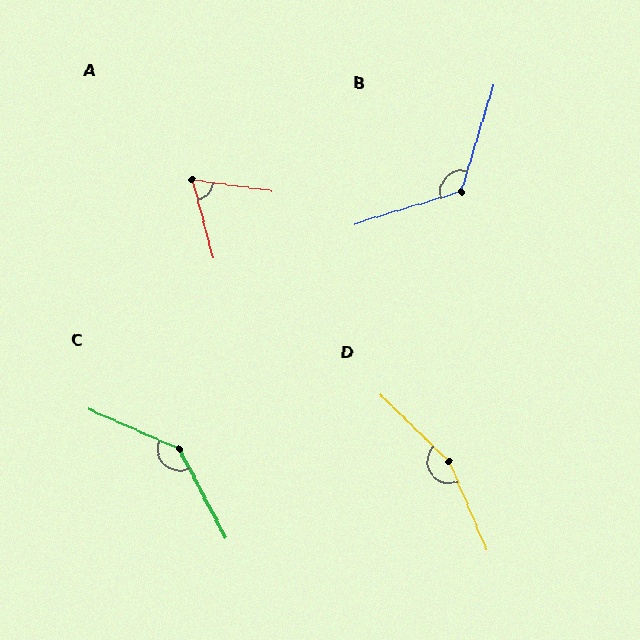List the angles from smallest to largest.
A (67°), B (124°), C (141°), D (157°).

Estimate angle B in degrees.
Approximately 124 degrees.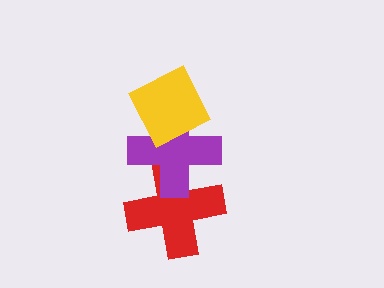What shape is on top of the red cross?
The purple cross is on top of the red cross.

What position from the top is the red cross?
The red cross is 3rd from the top.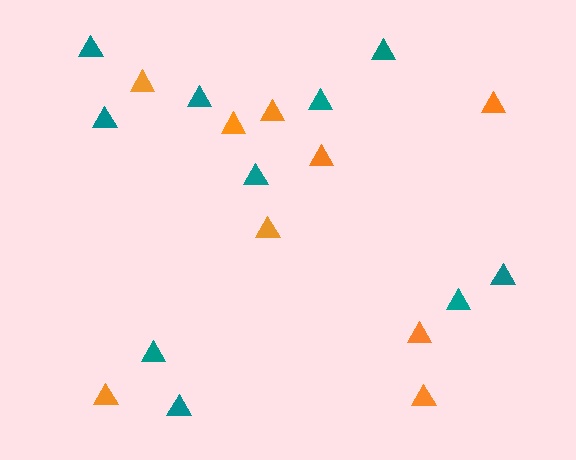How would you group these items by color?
There are 2 groups: one group of orange triangles (9) and one group of teal triangles (10).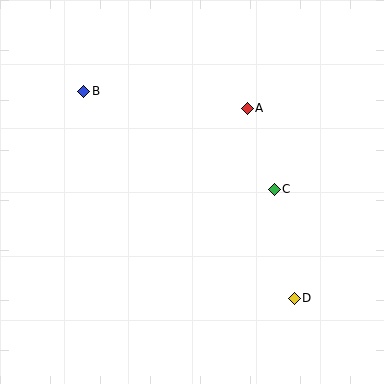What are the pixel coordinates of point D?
Point D is at (294, 299).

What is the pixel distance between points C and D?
The distance between C and D is 111 pixels.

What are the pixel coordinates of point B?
Point B is at (84, 91).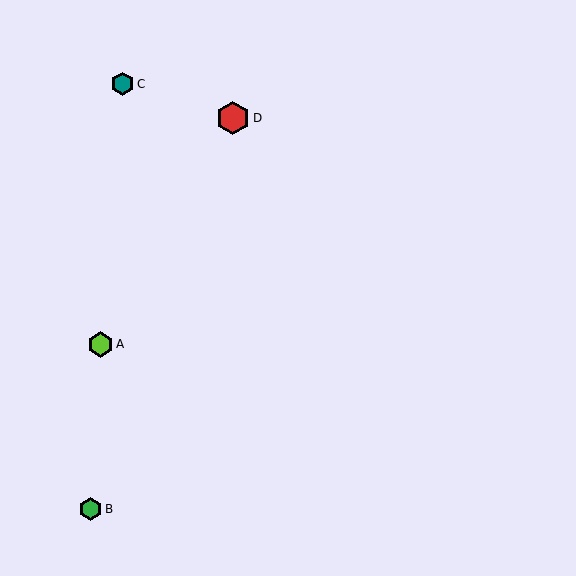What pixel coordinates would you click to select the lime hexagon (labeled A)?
Click at (100, 344) to select the lime hexagon A.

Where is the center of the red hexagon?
The center of the red hexagon is at (233, 118).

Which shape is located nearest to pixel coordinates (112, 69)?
The teal hexagon (labeled C) at (123, 84) is nearest to that location.